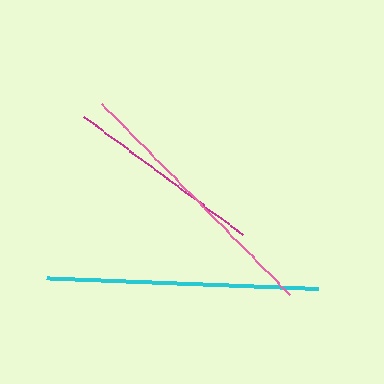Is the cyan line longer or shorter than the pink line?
The cyan line is longer than the pink line.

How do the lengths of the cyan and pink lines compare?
The cyan and pink lines are approximately the same length.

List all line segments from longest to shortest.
From longest to shortest: cyan, pink, magenta.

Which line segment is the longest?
The cyan line is the longest at approximately 272 pixels.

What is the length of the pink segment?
The pink segment is approximately 267 pixels long.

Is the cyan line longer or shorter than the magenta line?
The cyan line is longer than the magenta line.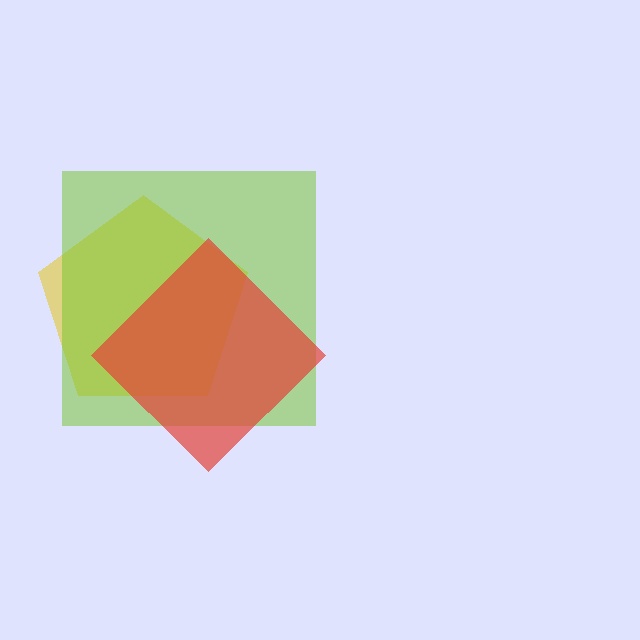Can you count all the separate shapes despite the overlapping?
Yes, there are 3 separate shapes.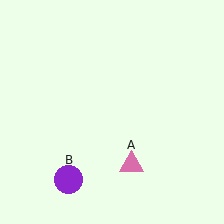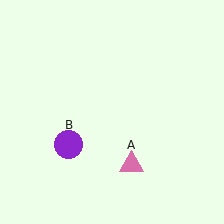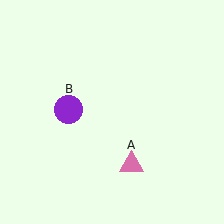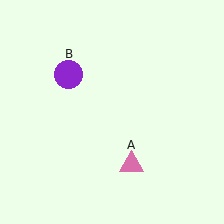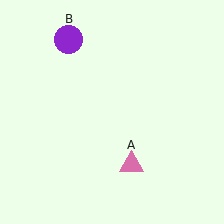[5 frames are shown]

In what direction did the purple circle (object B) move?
The purple circle (object B) moved up.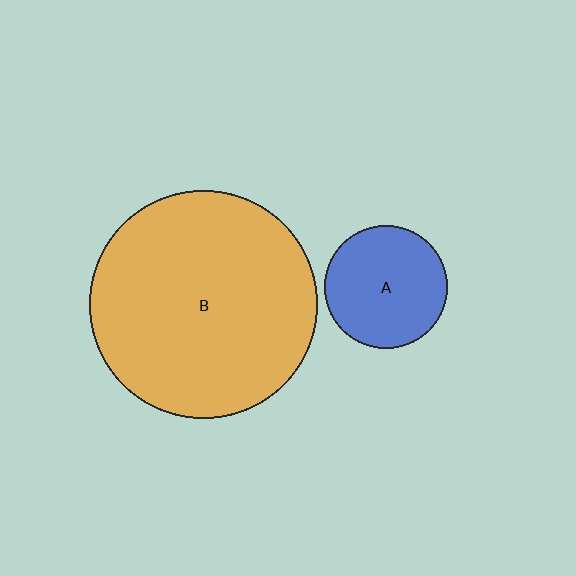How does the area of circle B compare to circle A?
Approximately 3.4 times.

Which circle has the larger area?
Circle B (orange).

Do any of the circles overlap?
No, none of the circles overlap.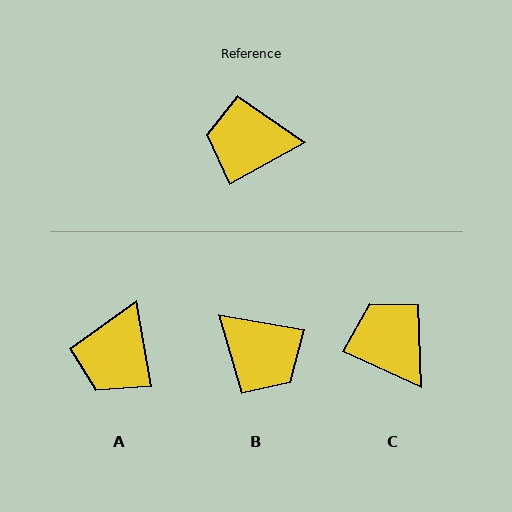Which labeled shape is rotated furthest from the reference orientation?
B, about 141 degrees away.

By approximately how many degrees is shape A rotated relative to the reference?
Approximately 70 degrees counter-clockwise.